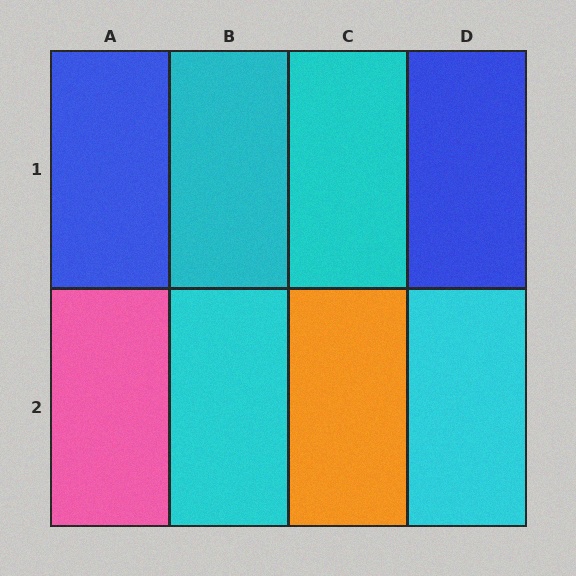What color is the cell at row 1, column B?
Cyan.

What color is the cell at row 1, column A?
Blue.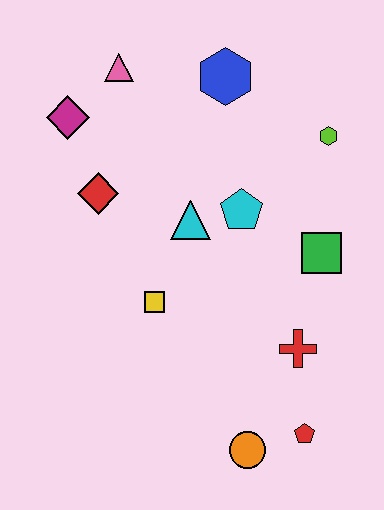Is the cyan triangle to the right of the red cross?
No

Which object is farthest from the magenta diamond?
The red pentagon is farthest from the magenta diamond.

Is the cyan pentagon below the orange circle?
No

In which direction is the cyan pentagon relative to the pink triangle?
The cyan pentagon is below the pink triangle.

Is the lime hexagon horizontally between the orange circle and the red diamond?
No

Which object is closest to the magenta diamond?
The pink triangle is closest to the magenta diamond.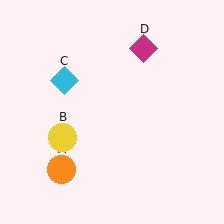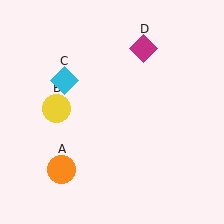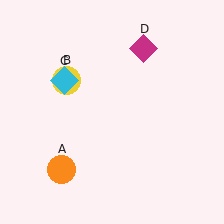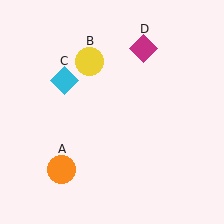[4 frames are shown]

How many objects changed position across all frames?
1 object changed position: yellow circle (object B).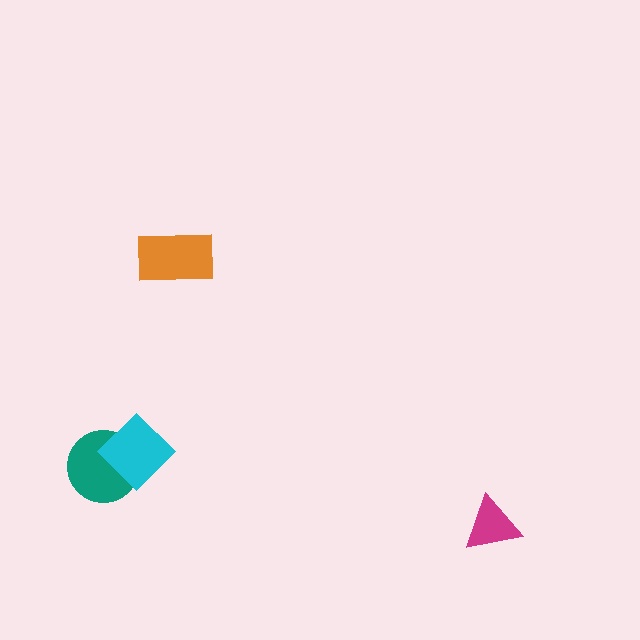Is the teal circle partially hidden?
Yes, it is partially covered by another shape.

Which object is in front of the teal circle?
The cyan diamond is in front of the teal circle.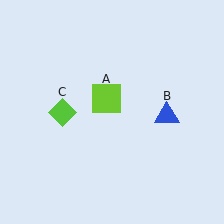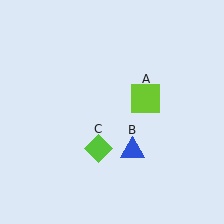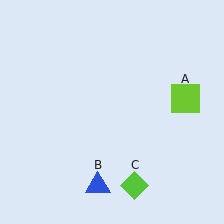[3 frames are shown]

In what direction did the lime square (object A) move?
The lime square (object A) moved right.